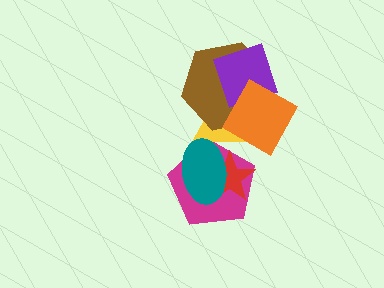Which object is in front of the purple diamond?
The orange square is in front of the purple diamond.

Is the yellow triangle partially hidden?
Yes, it is partially covered by another shape.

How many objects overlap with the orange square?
3 objects overlap with the orange square.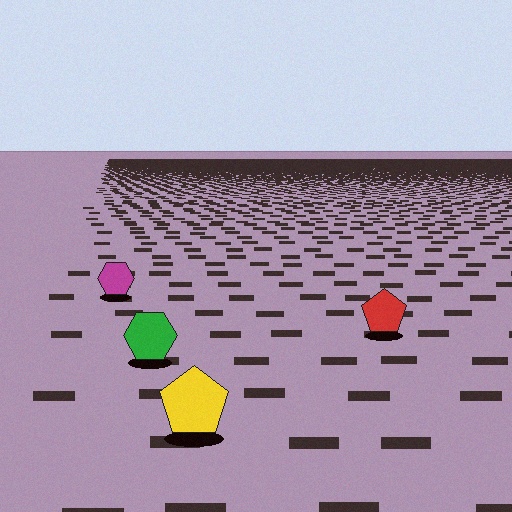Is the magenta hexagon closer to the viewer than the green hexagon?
No. The green hexagon is closer — you can tell from the texture gradient: the ground texture is coarser near it.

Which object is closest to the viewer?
The yellow pentagon is closest. The texture marks near it are larger and more spread out.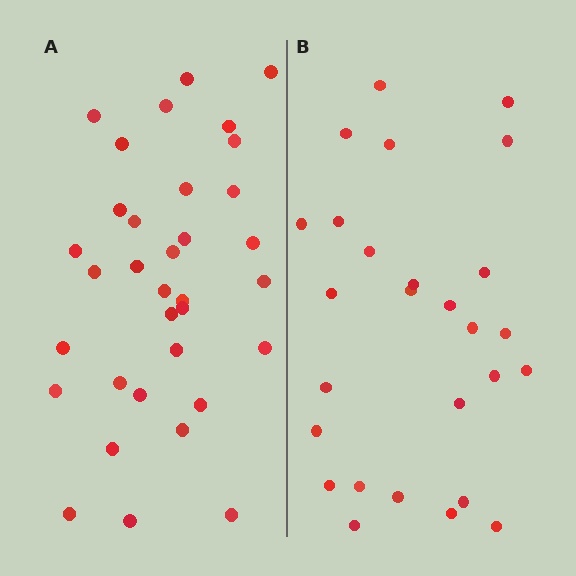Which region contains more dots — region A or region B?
Region A (the left region) has more dots.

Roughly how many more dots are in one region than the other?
Region A has roughly 8 or so more dots than region B.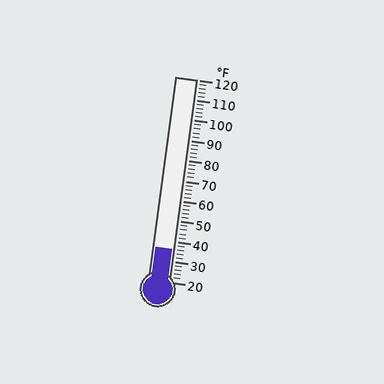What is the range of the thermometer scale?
The thermometer scale ranges from 20°F to 120°F.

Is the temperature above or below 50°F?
The temperature is below 50°F.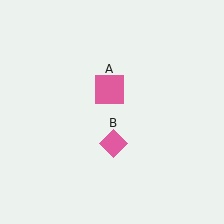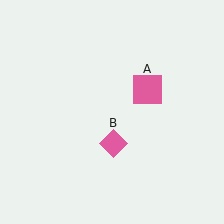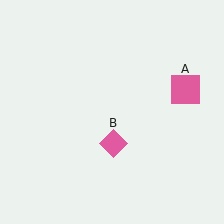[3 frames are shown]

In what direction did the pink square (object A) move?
The pink square (object A) moved right.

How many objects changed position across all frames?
1 object changed position: pink square (object A).